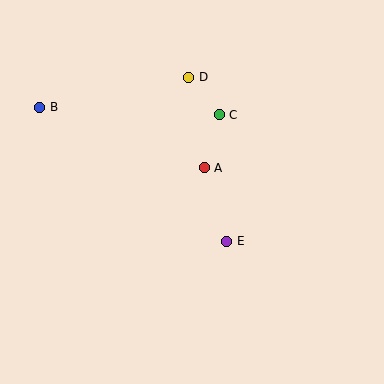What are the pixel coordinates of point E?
Point E is at (227, 241).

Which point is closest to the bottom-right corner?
Point E is closest to the bottom-right corner.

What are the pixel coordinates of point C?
Point C is at (220, 115).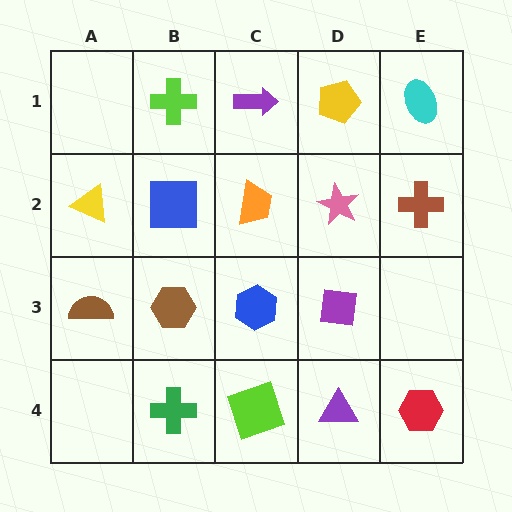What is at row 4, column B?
A green cross.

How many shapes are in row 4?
4 shapes.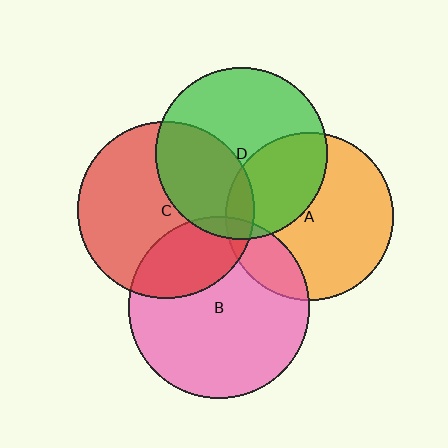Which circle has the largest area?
Circle B (pink).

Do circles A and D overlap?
Yes.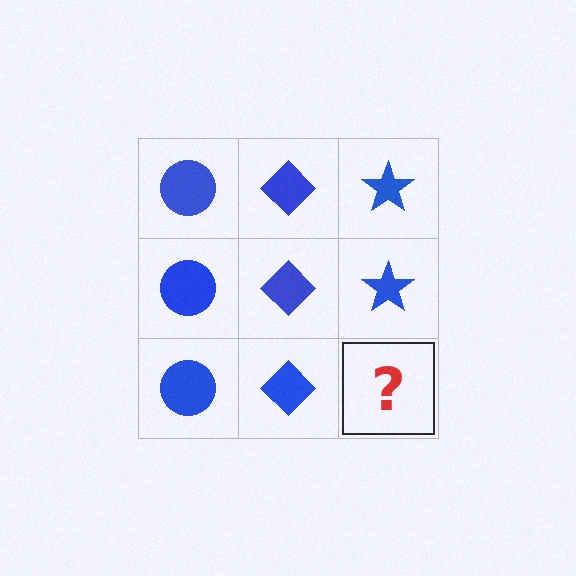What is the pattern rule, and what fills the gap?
The rule is that each column has a consistent shape. The gap should be filled with a blue star.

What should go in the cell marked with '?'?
The missing cell should contain a blue star.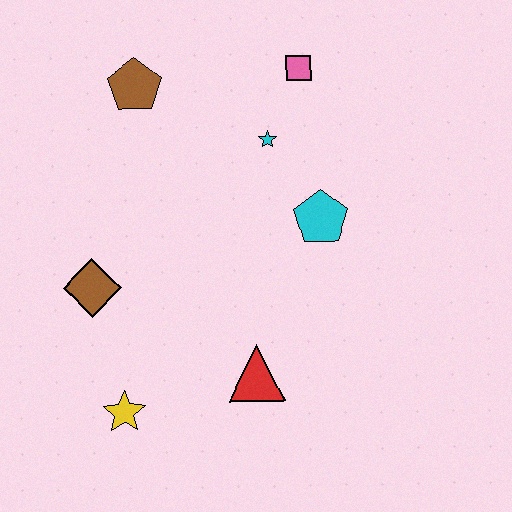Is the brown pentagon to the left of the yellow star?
No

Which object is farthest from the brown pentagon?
The yellow star is farthest from the brown pentagon.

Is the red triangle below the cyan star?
Yes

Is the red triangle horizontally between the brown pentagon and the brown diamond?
No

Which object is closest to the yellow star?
The brown diamond is closest to the yellow star.